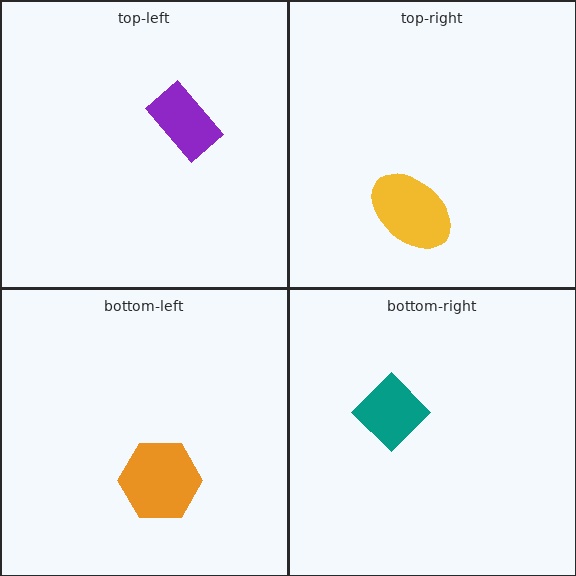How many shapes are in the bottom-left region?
1.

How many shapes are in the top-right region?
1.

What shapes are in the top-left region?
The purple rectangle.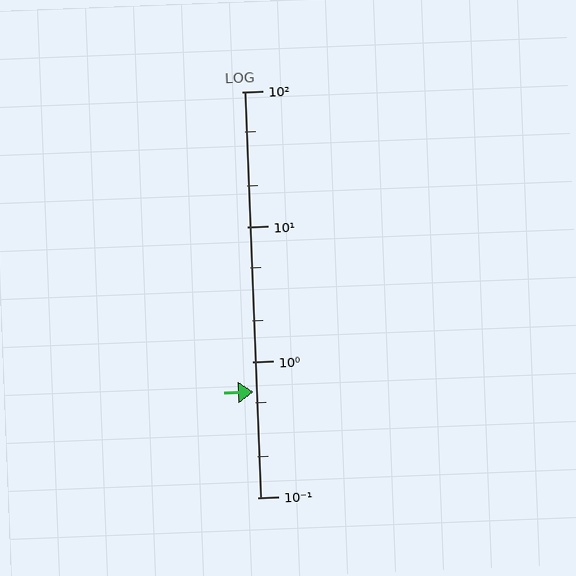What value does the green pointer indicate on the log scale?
The pointer indicates approximately 0.6.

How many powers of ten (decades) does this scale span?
The scale spans 3 decades, from 0.1 to 100.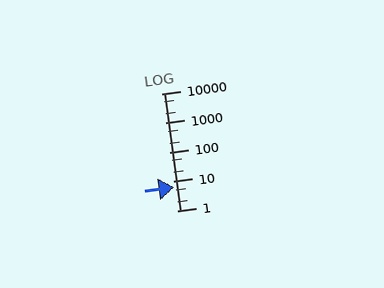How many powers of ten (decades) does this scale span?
The scale spans 4 decades, from 1 to 10000.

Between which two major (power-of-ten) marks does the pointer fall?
The pointer is between 1 and 10.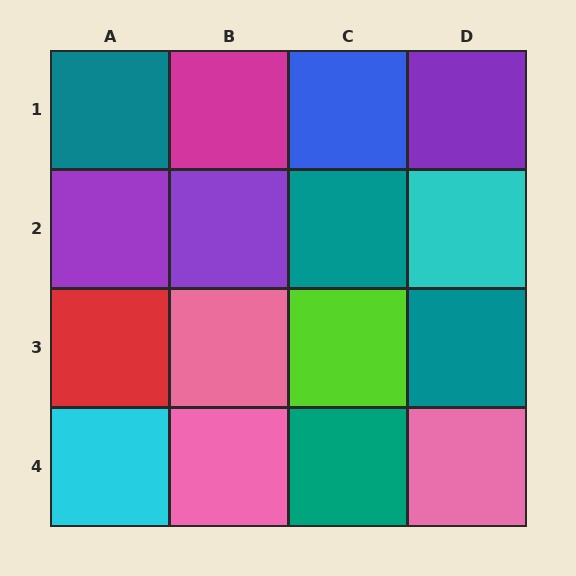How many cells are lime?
1 cell is lime.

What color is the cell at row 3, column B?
Pink.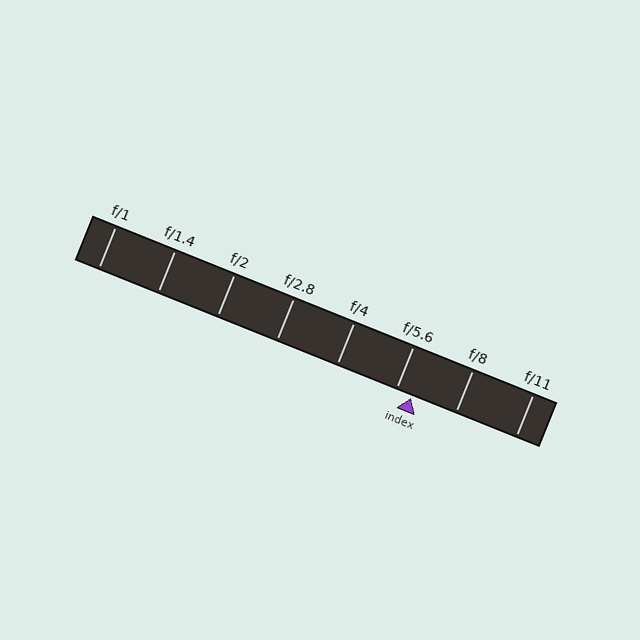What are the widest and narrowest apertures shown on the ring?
The widest aperture shown is f/1 and the narrowest is f/11.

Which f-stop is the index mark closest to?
The index mark is closest to f/5.6.